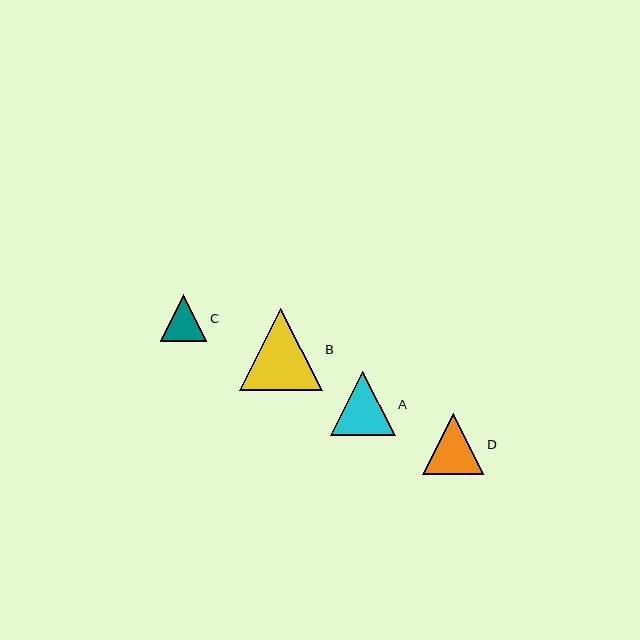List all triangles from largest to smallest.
From largest to smallest: B, A, D, C.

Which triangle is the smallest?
Triangle C is the smallest with a size of approximately 47 pixels.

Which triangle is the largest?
Triangle B is the largest with a size of approximately 82 pixels.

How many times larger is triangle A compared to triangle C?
Triangle A is approximately 1.4 times the size of triangle C.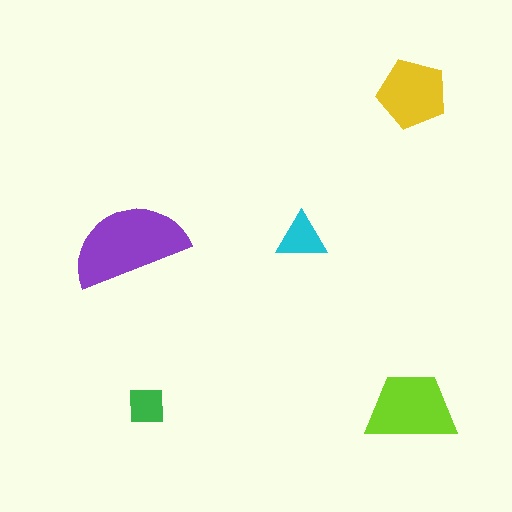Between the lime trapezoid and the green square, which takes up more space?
The lime trapezoid.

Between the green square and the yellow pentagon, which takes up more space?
The yellow pentagon.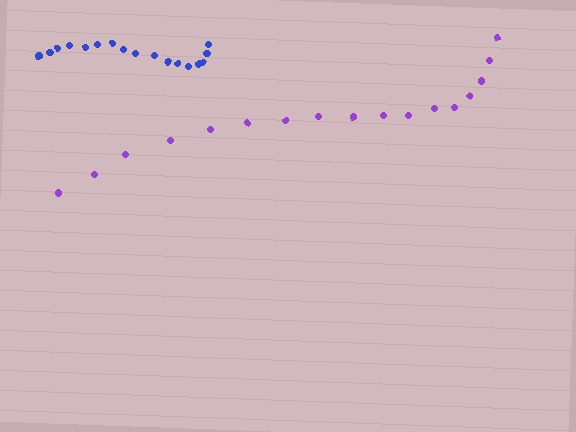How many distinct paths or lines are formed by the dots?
There are 2 distinct paths.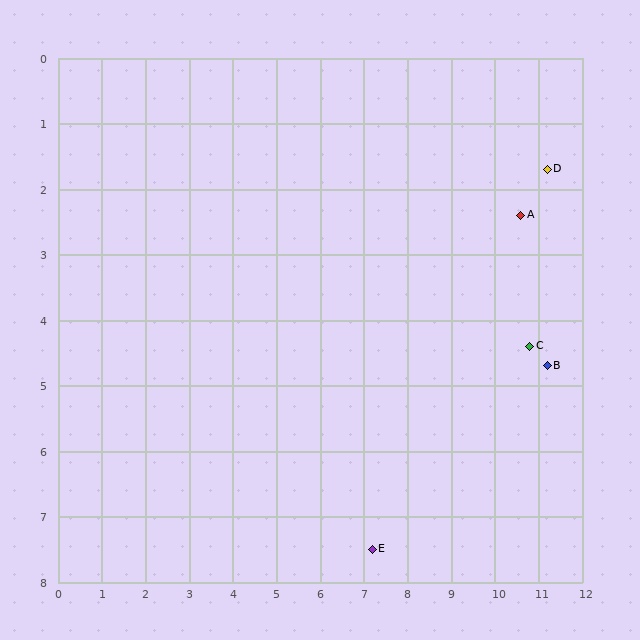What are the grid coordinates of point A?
Point A is at approximately (10.6, 2.4).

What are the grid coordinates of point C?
Point C is at approximately (10.8, 4.4).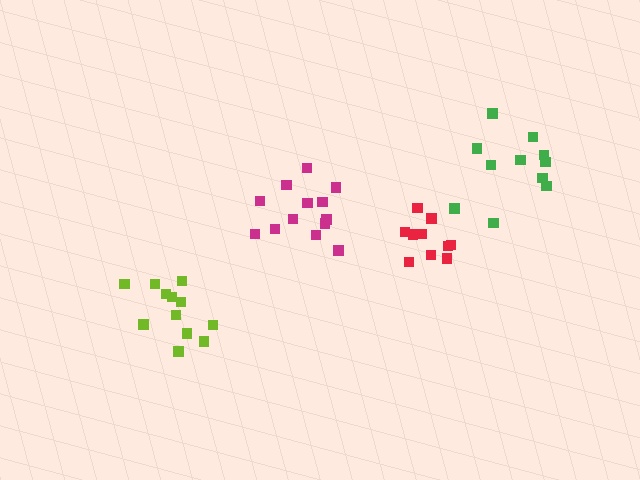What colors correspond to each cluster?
The clusters are colored: lime, magenta, red, green.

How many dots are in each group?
Group 1: 12 dots, Group 2: 13 dots, Group 3: 10 dots, Group 4: 11 dots (46 total).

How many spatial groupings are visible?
There are 4 spatial groupings.